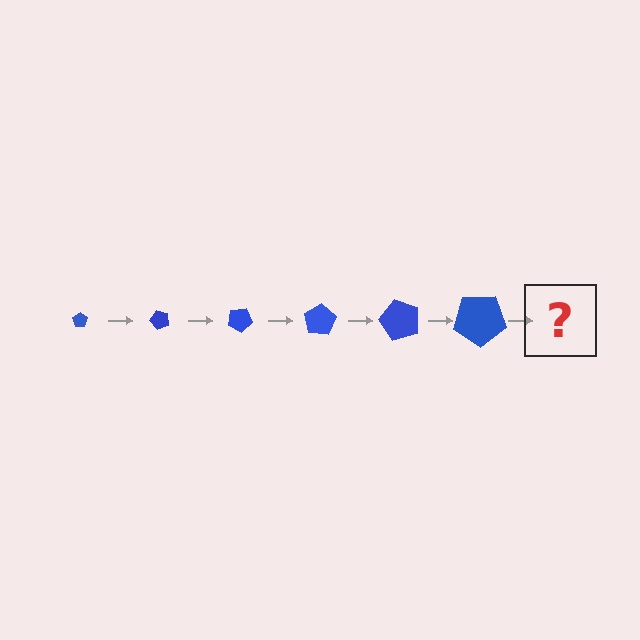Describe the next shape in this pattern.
It should be a pentagon, larger than the previous one and rotated 300 degrees from the start.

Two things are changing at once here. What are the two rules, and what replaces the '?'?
The two rules are that the pentagon grows larger each step and it rotates 50 degrees each step. The '?' should be a pentagon, larger than the previous one and rotated 300 degrees from the start.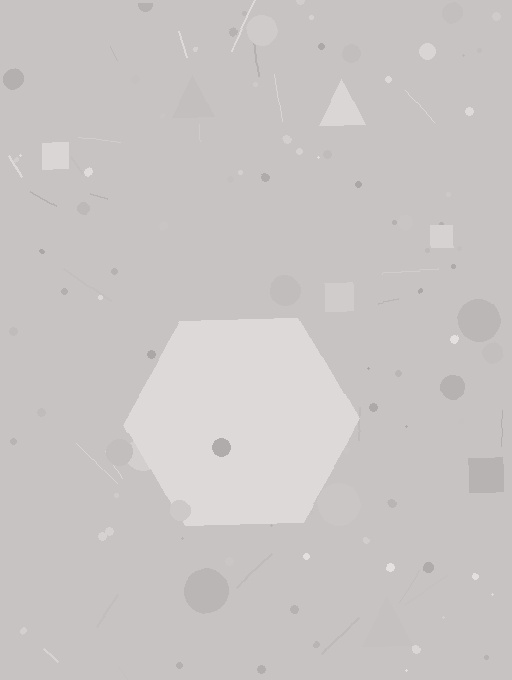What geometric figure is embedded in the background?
A hexagon is embedded in the background.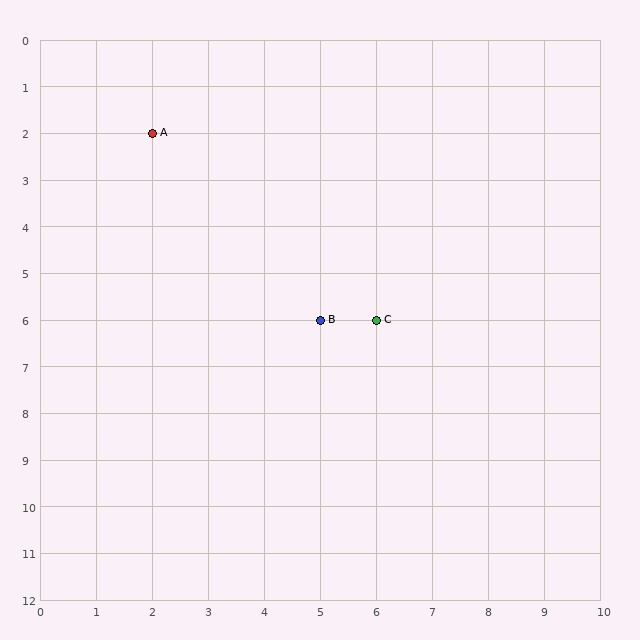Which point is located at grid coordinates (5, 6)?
Point B is at (5, 6).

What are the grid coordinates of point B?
Point B is at grid coordinates (5, 6).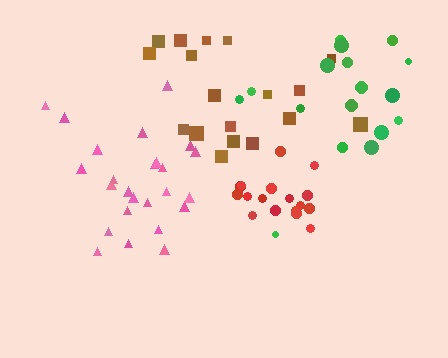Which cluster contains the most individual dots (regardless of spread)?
Pink (25).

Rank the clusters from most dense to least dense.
red, pink, brown, green.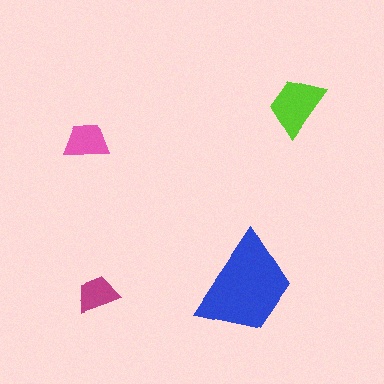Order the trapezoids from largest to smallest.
the blue one, the lime one, the pink one, the magenta one.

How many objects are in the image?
There are 4 objects in the image.